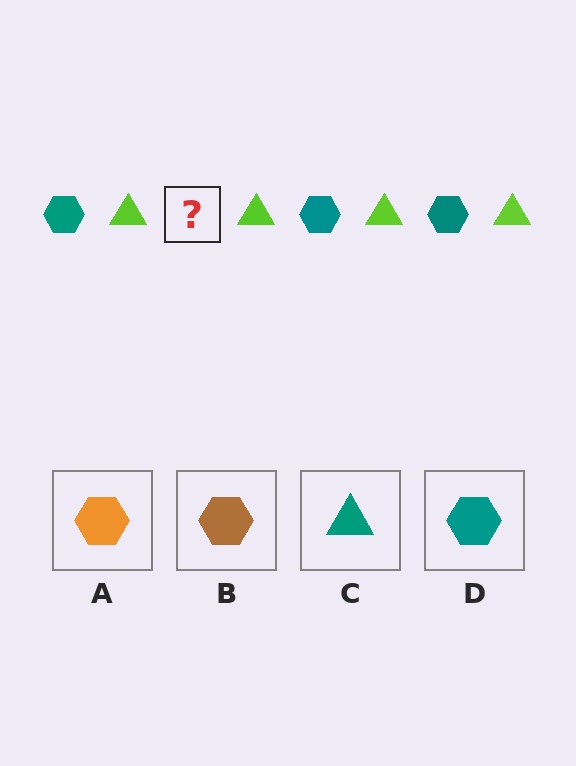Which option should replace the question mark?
Option D.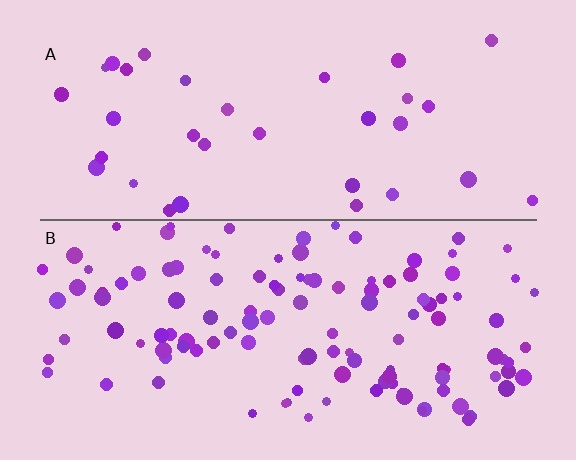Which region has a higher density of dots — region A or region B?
B (the bottom).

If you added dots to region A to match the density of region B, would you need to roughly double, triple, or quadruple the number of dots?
Approximately quadruple.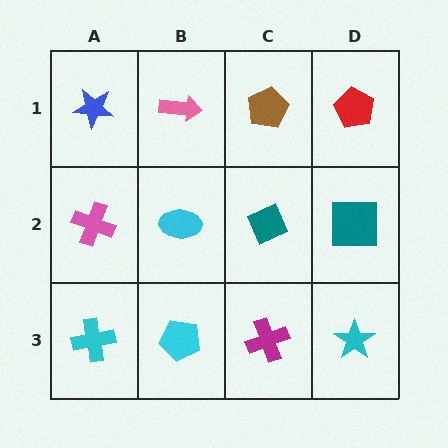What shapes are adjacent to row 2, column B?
A pink arrow (row 1, column B), a cyan pentagon (row 3, column B), a pink cross (row 2, column A), a teal diamond (row 2, column C).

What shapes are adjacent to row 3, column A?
A pink cross (row 2, column A), a cyan pentagon (row 3, column B).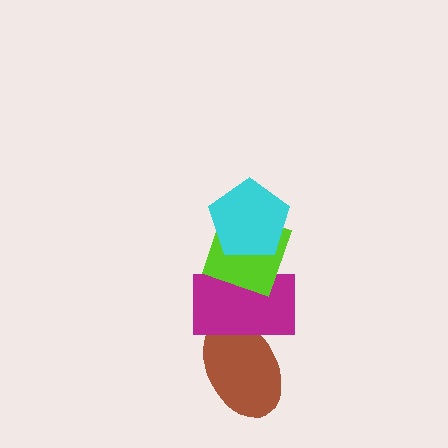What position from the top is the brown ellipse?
The brown ellipse is 4th from the top.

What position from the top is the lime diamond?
The lime diamond is 2nd from the top.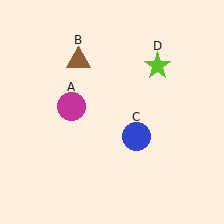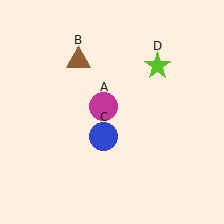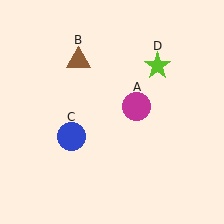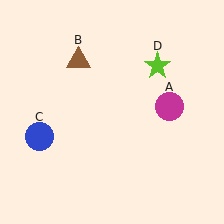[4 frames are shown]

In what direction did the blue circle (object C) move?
The blue circle (object C) moved left.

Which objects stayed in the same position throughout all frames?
Brown triangle (object B) and lime star (object D) remained stationary.